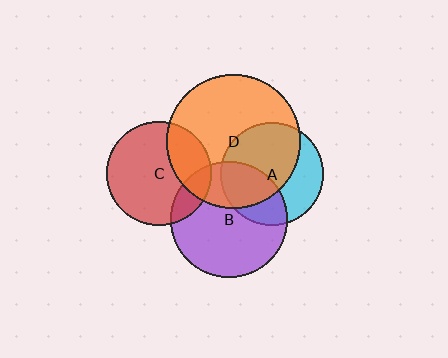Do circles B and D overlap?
Yes.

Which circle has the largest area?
Circle D (orange).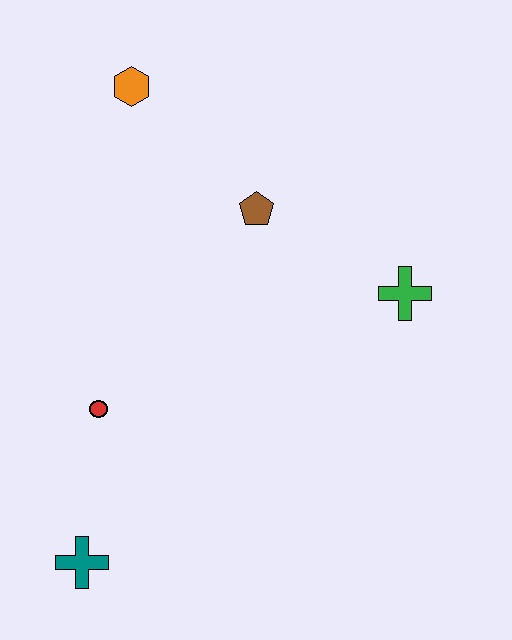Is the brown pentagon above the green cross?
Yes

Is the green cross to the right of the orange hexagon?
Yes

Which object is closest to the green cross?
The brown pentagon is closest to the green cross.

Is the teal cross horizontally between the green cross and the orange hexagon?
No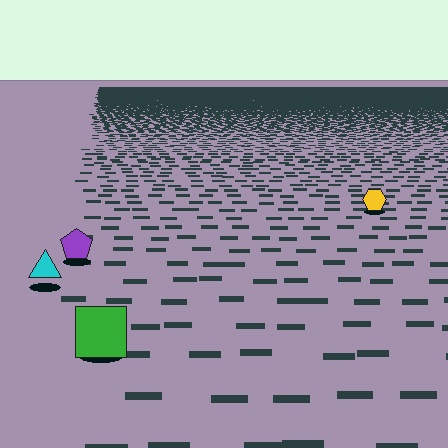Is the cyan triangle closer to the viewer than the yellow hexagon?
Yes. The cyan triangle is closer — you can tell from the texture gradient: the ground texture is coarser near it.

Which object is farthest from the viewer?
The yellow hexagon is farthest from the viewer. It appears smaller and the ground texture around it is denser.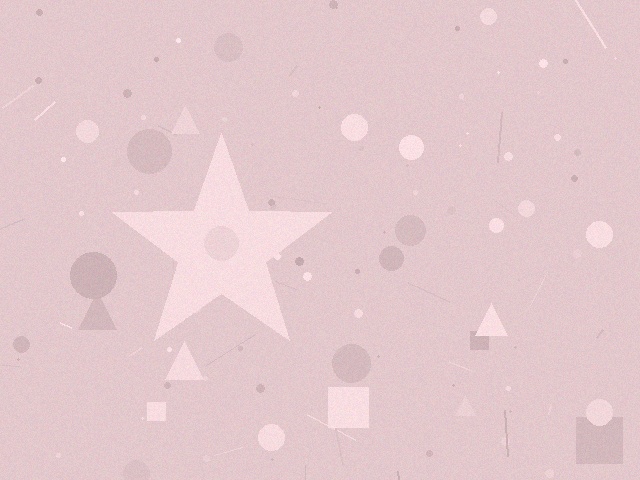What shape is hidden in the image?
A star is hidden in the image.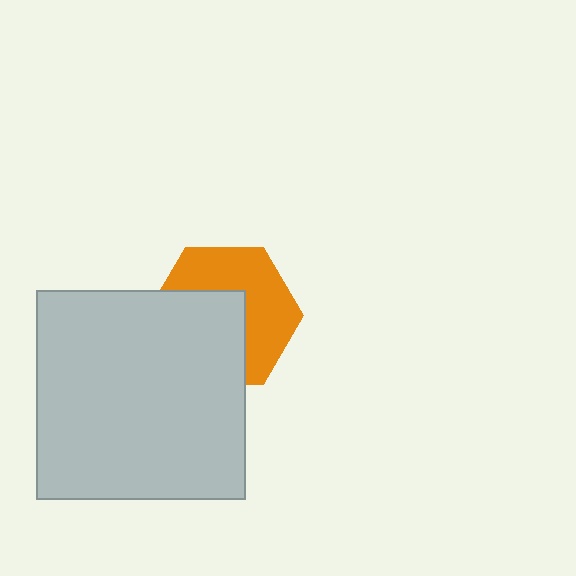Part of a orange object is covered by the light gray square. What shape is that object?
It is a hexagon.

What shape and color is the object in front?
The object in front is a light gray square.